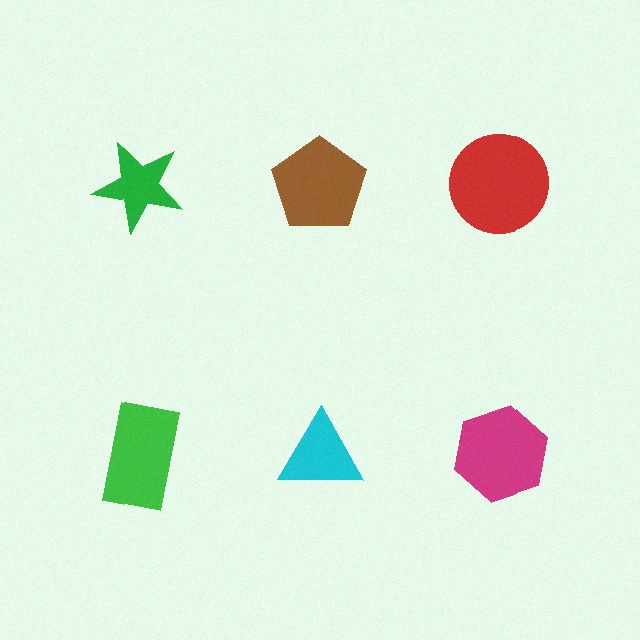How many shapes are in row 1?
3 shapes.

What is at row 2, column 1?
A green rectangle.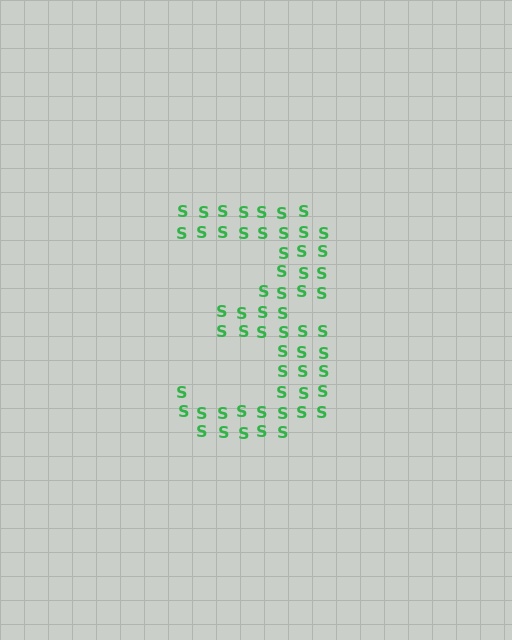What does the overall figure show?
The overall figure shows the digit 3.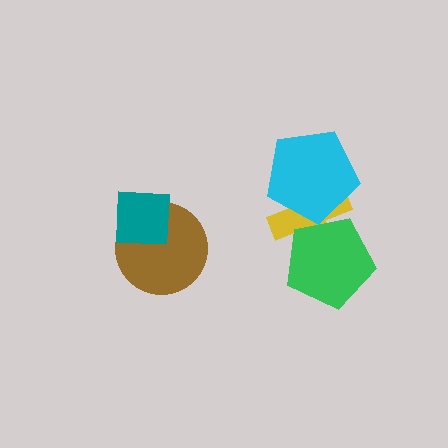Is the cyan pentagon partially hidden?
No, no other shape covers it.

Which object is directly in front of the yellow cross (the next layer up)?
The green pentagon is directly in front of the yellow cross.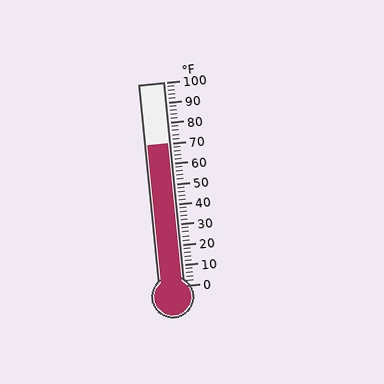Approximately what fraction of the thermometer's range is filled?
The thermometer is filled to approximately 70% of its range.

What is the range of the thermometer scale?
The thermometer scale ranges from 0°F to 100°F.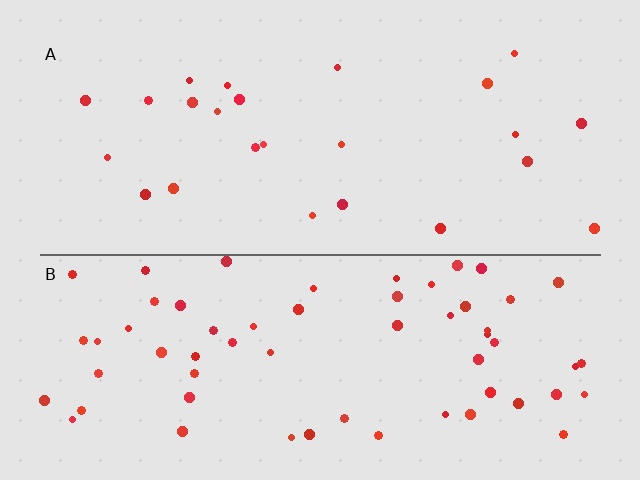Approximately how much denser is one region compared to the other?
Approximately 2.5× — region B over region A.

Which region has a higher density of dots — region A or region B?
B (the bottom).